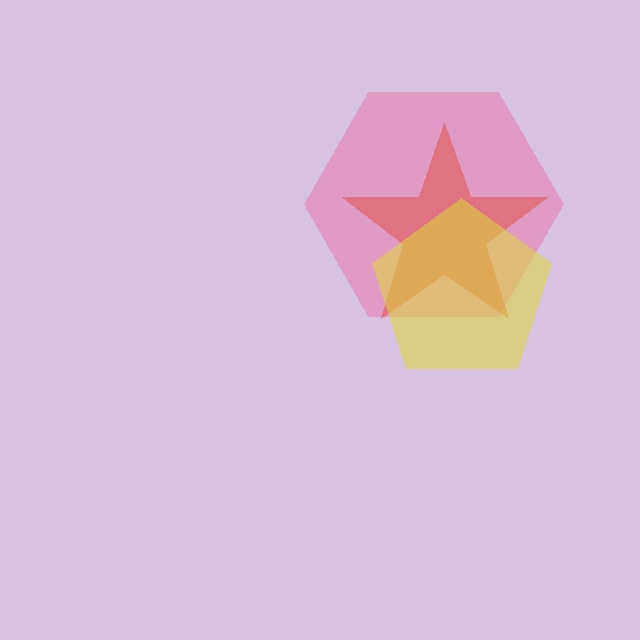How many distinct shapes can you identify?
There are 3 distinct shapes: a pink hexagon, a red star, a yellow pentagon.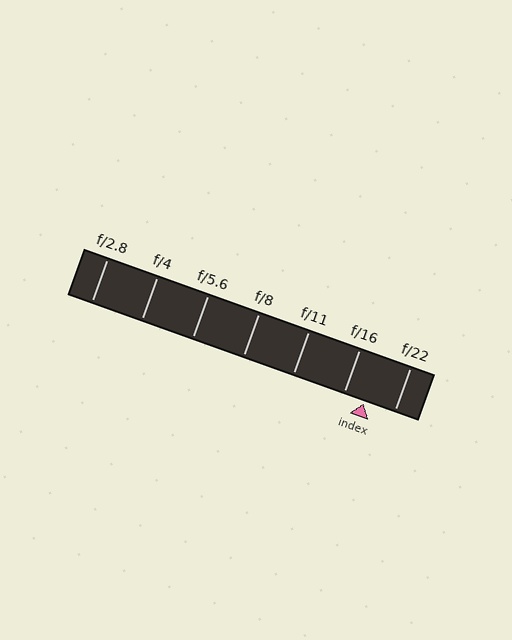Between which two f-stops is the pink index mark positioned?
The index mark is between f/16 and f/22.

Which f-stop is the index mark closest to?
The index mark is closest to f/16.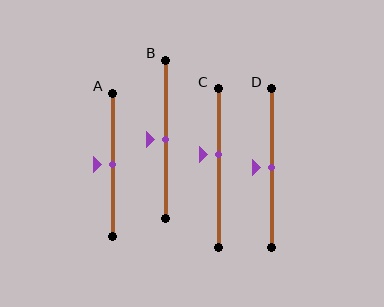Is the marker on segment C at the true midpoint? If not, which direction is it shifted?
No, the marker on segment C is shifted upward by about 9% of the segment length.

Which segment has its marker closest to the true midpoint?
Segment A has its marker closest to the true midpoint.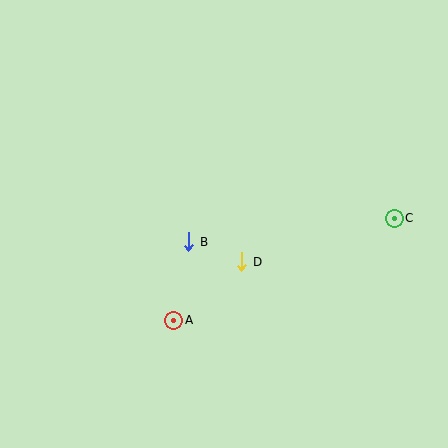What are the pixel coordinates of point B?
Point B is at (189, 242).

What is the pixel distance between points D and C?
The distance between D and C is 158 pixels.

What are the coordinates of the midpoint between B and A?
The midpoint between B and A is at (181, 281).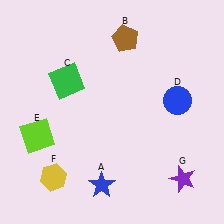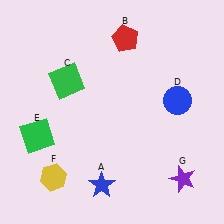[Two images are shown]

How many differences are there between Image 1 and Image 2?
There are 2 differences between the two images.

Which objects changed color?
B changed from brown to red. E changed from lime to green.